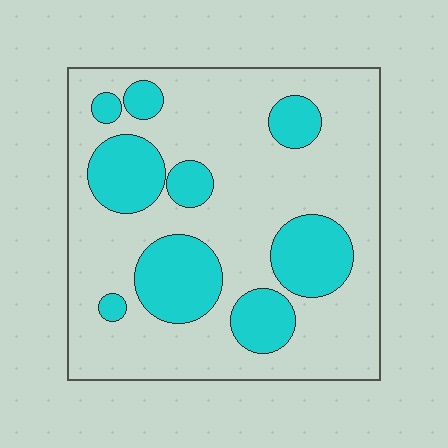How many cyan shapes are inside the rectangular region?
9.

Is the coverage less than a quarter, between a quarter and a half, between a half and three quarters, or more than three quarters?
Between a quarter and a half.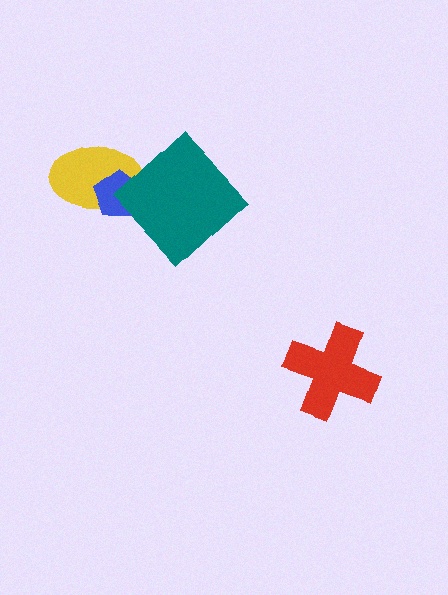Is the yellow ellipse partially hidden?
Yes, it is partially covered by another shape.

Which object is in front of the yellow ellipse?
The blue pentagon is in front of the yellow ellipse.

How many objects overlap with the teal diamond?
1 object overlaps with the teal diamond.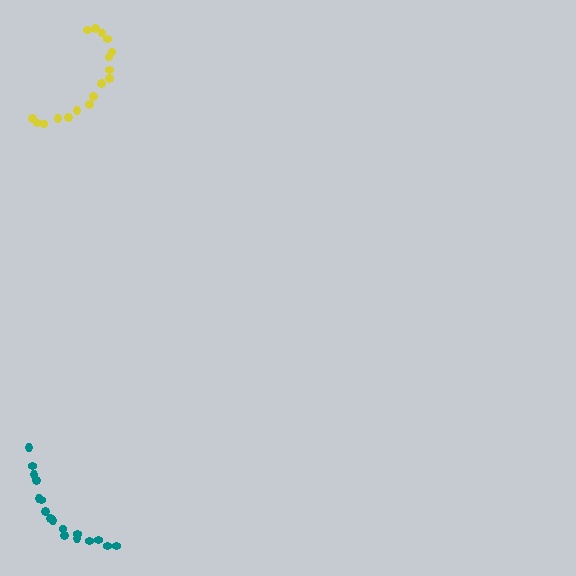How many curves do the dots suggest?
There are 2 distinct paths.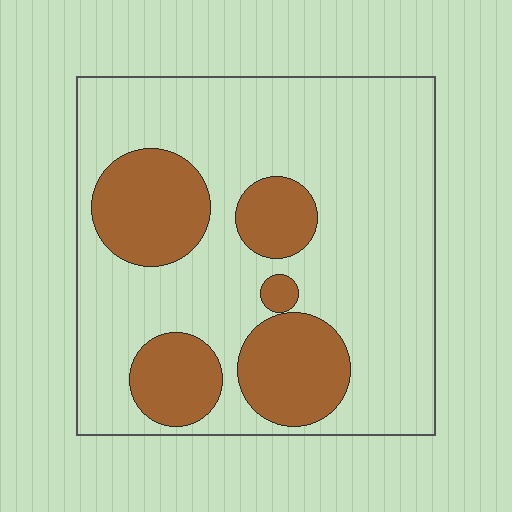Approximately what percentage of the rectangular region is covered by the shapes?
Approximately 25%.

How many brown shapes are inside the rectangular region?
5.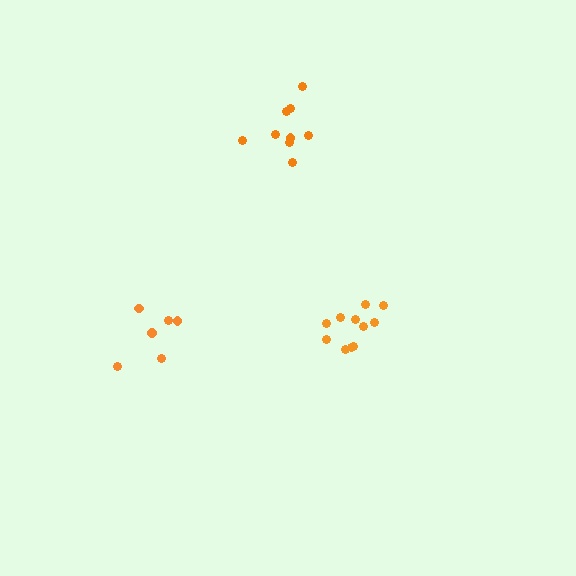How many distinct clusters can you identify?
There are 3 distinct clusters.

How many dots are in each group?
Group 1: 6 dots, Group 2: 11 dots, Group 3: 9 dots (26 total).